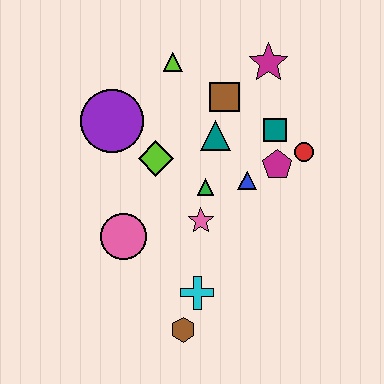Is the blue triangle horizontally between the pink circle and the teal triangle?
No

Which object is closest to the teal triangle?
The brown square is closest to the teal triangle.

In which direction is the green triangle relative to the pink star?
The green triangle is above the pink star.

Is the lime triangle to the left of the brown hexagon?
Yes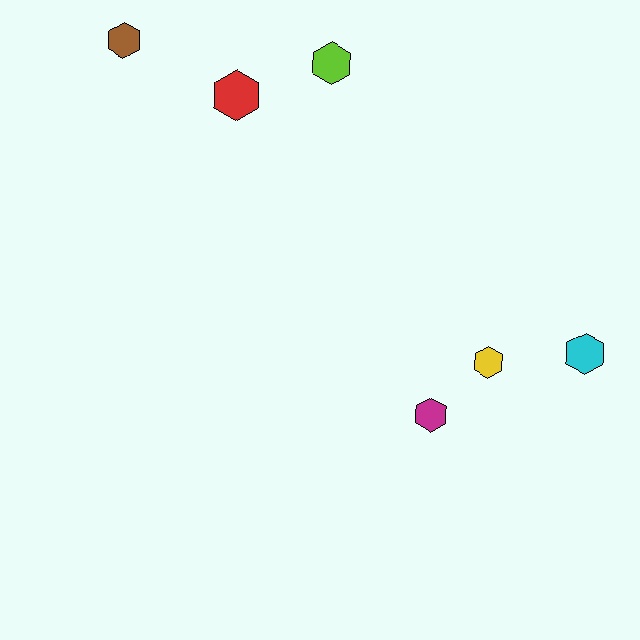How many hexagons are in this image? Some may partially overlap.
There are 6 hexagons.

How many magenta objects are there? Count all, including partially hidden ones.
There is 1 magenta object.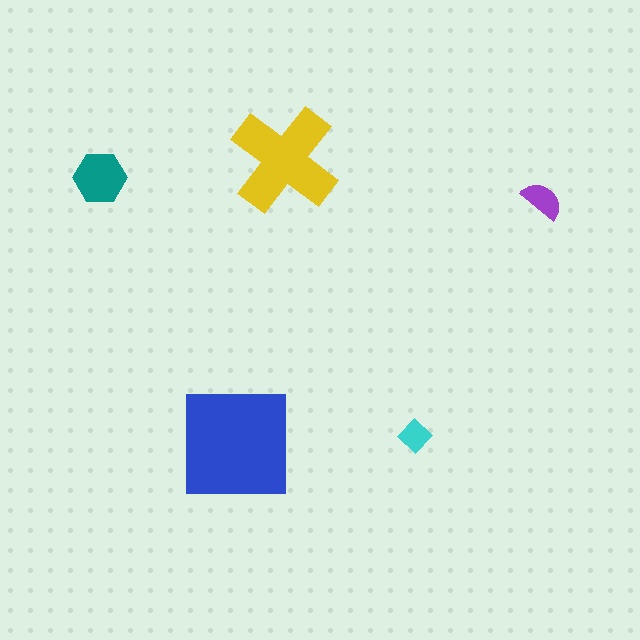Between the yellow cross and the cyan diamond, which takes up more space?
The yellow cross.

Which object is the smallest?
The cyan diamond.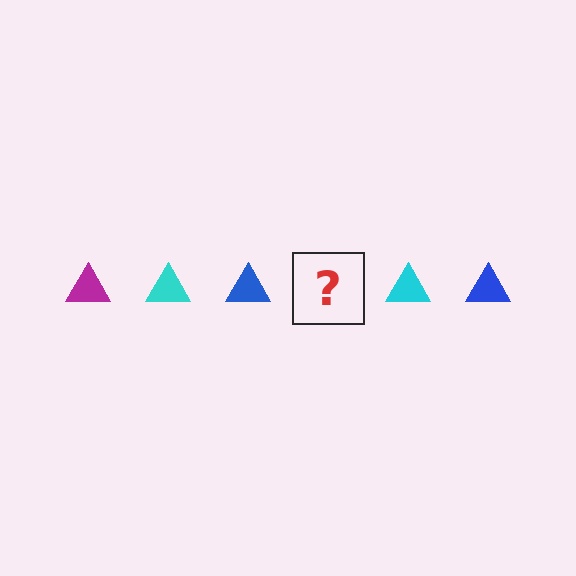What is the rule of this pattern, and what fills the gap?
The rule is that the pattern cycles through magenta, cyan, blue triangles. The gap should be filled with a magenta triangle.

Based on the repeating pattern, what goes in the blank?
The blank should be a magenta triangle.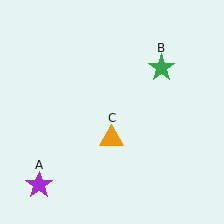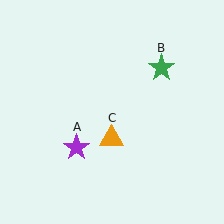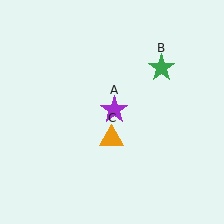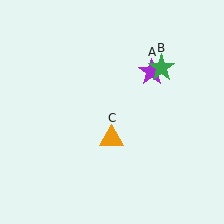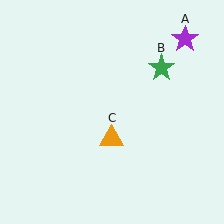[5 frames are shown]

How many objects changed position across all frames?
1 object changed position: purple star (object A).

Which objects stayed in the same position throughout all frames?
Green star (object B) and orange triangle (object C) remained stationary.